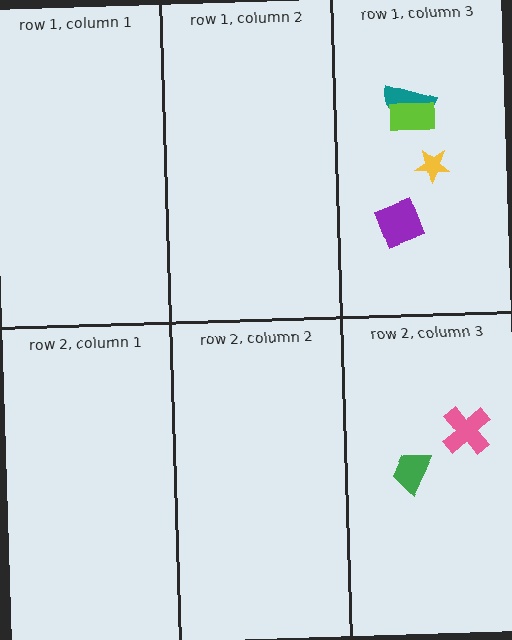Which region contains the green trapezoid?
The row 2, column 3 region.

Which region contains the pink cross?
The row 2, column 3 region.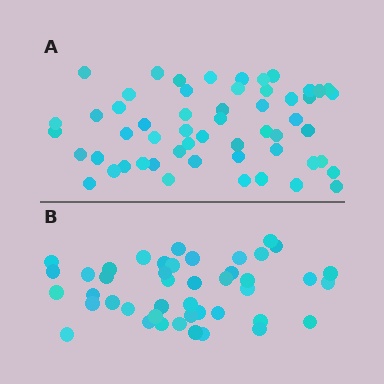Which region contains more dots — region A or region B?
Region A (the top region) has more dots.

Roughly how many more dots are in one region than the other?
Region A has roughly 12 or so more dots than region B.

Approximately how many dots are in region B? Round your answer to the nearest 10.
About 40 dots. (The exact count is 44, which rounds to 40.)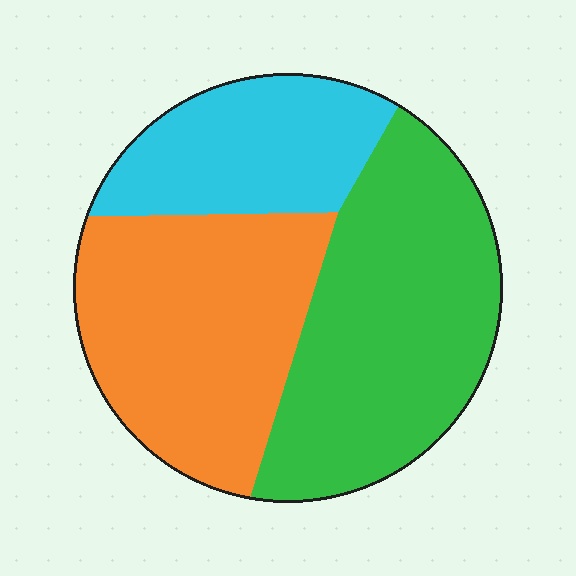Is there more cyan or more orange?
Orange.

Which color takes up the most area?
Green, at roughly 40%.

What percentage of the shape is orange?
Orange covers around 35% of the shape.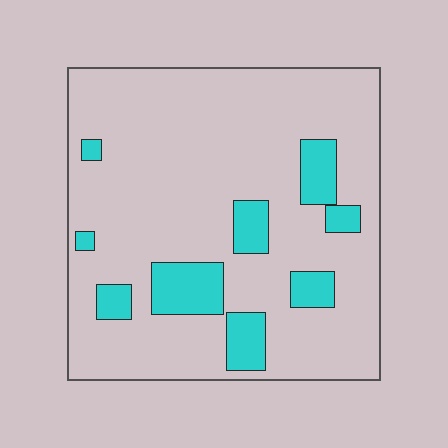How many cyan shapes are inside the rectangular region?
9.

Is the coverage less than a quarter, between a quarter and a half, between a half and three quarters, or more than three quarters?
Less than a quarter.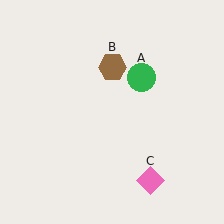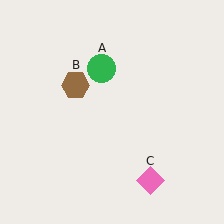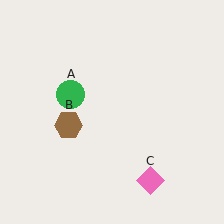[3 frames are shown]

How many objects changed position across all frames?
2 objects changed position: green circle (object A), brown hexagon (object B).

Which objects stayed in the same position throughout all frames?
Pink diamond (object C) remained stationary.